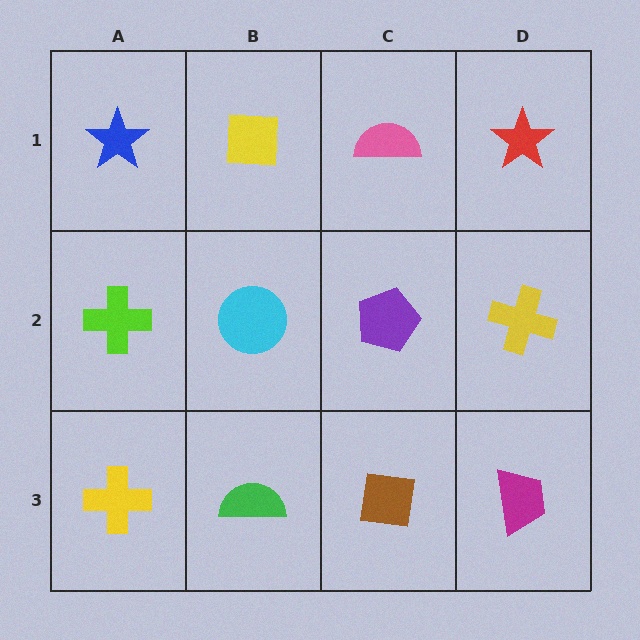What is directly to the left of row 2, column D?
A purple pentagon.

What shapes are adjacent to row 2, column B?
A yellow square (row 1, column B), a green semicircle (row 3, column B), a lime cross (row 2, column A), a purple pentagon (row 2, column C).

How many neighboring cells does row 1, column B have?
3.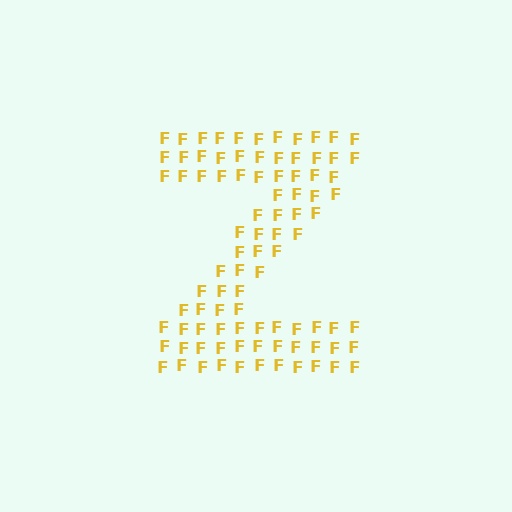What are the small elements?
The small elements are letter F's.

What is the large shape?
The large shape is the letter Z.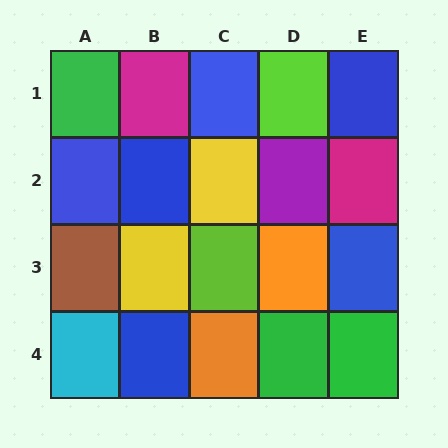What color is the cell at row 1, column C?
Blue.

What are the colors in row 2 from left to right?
Blue, blue, yellow, purple, magenta.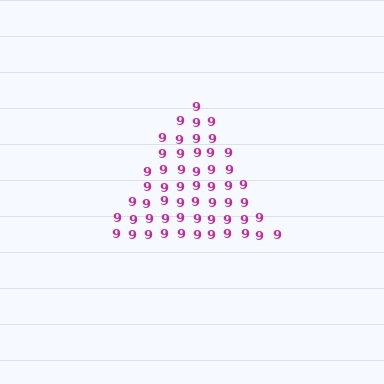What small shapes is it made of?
It is made of small digit 9's.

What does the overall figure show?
The overall figure shows a triangle.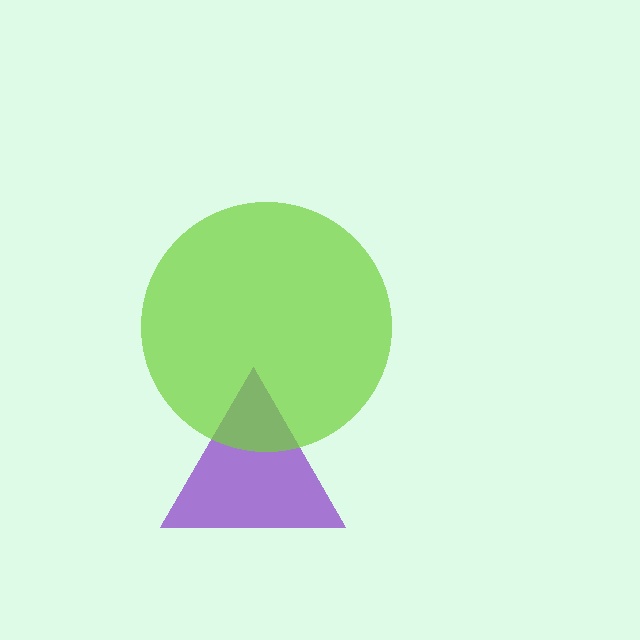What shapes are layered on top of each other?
The layered shapes are: a purple triangle, a lime circle.